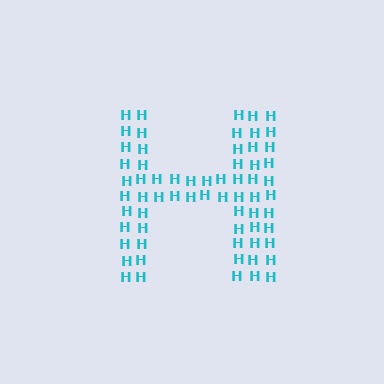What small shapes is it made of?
It is made of small letter H's.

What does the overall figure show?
The overall figure shows the letter H.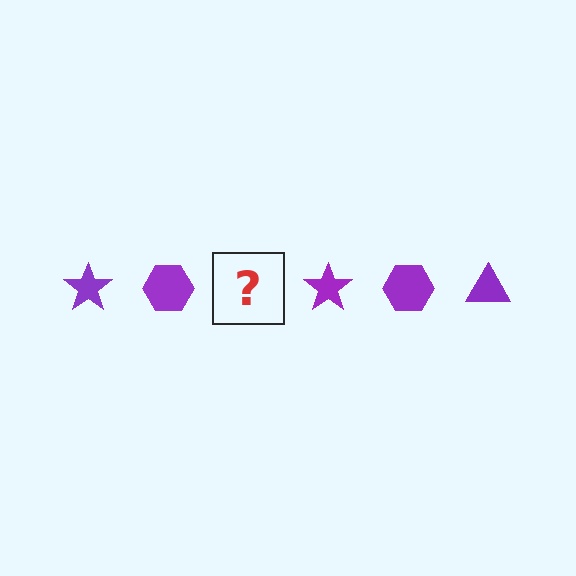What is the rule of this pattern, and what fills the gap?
The rule is that the pattern cycles through star, hexagon, triangle shapes in purple. The gap should be filled with a purple triangle.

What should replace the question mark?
The question mark should be replaced with a purple triangle.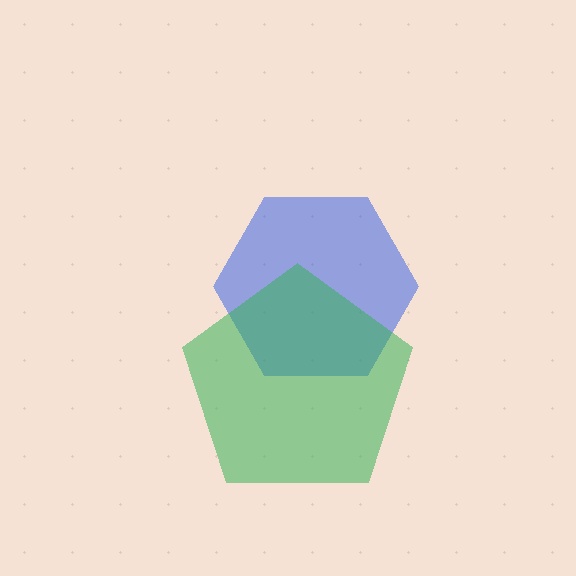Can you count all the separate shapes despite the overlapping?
Yes, there are 2 separate shapes.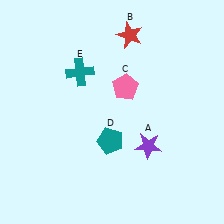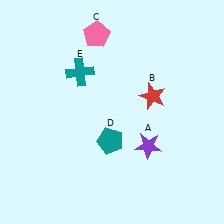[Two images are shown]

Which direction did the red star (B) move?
The red star (B) moved down.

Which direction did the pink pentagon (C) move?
The pink pentagon (C) moved up.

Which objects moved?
The objects that moved are: the red star (B), the pink pentagon (C).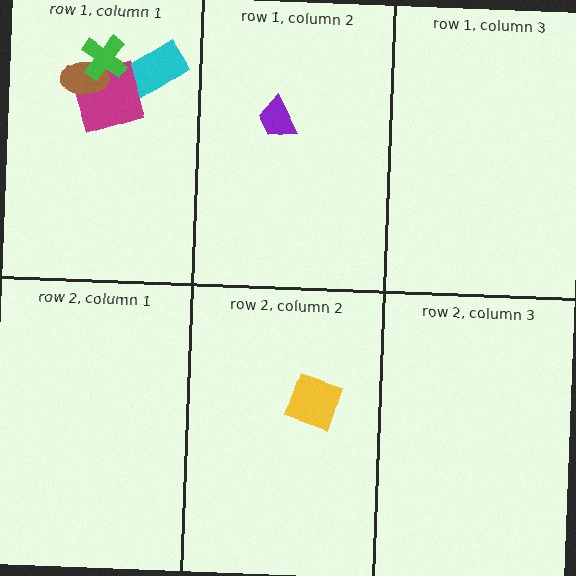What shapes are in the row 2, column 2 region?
The yellow diamond.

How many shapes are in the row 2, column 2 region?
1.